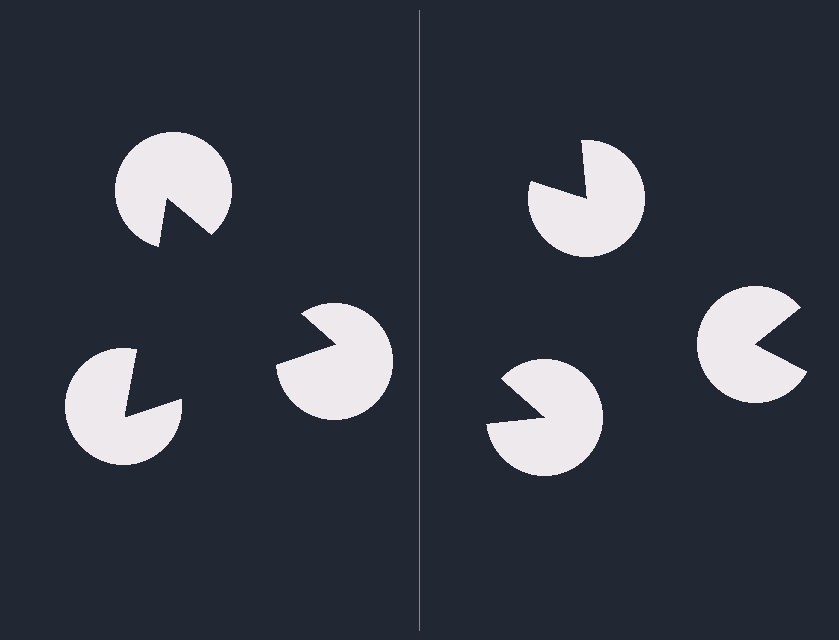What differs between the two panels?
The pac-man discs are positioned identically on both sides; only the wedge orientations differ. On the left they align to a triangle; on the right they are misaligned.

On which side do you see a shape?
An illusory triangle appears on the left side. On the right side the wedge cuts are rotated, so no coherent shape forms.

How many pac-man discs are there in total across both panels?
6 — 3 on each side.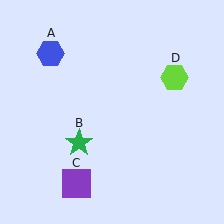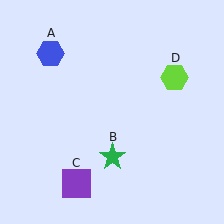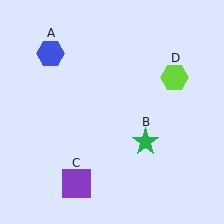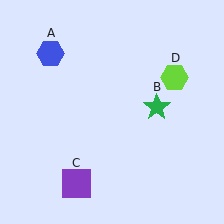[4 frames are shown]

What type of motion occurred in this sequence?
The green star (object B) rotated counterclockwise around the center of the scene.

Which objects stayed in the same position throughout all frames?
Blue hexagon (object A) and purple square (object C) and lime hexagon (object D) remained stationary.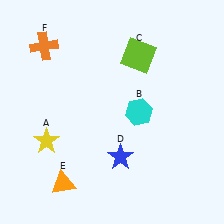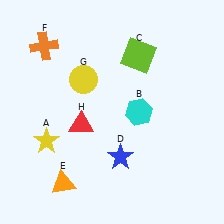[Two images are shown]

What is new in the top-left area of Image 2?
A yellow circle (G) was added in the top-left area of Image 2.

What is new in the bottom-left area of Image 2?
A red triangle (H) was added in the bottom-left area of Image 2.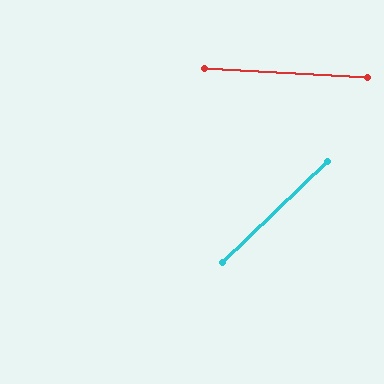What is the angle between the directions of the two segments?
Approximately 47 degrees.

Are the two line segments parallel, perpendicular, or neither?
Neither parallel nor perpendicular — they differ by about 47°.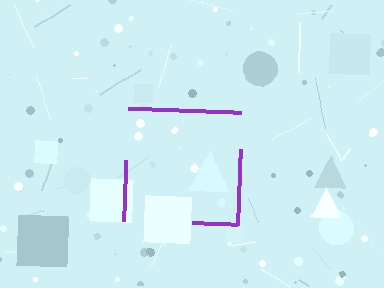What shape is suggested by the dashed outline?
The dashed outline suggests a square.